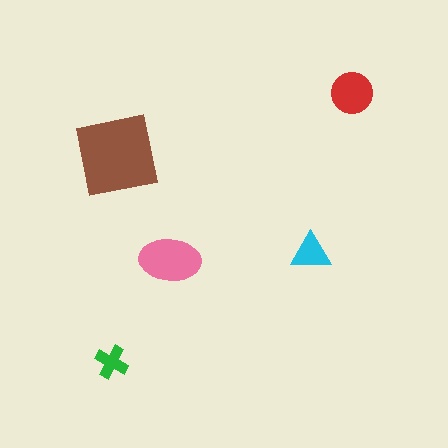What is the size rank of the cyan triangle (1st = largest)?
4th.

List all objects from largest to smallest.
The brown square, the pink ellipse, the red circle, the cyan triangle, the green cross.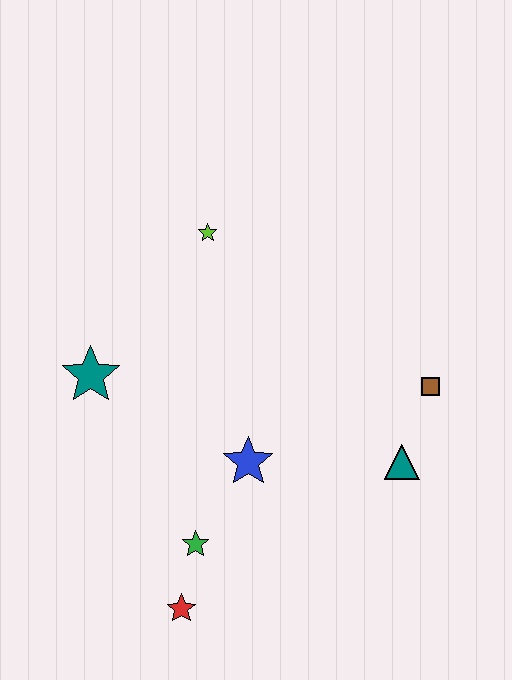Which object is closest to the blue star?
The green star is closest to the blue star.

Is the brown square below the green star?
No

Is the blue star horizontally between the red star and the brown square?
Yes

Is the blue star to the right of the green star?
Yes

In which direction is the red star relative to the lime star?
The red star is below the lime star.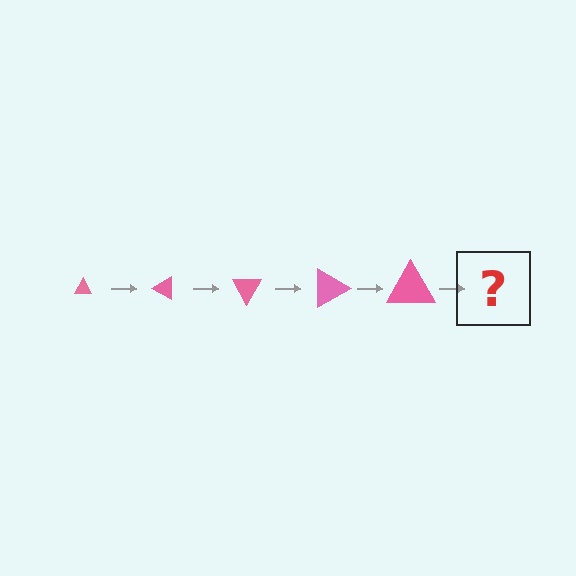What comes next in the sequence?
The next element should be a triangle, larger than the previous one and rotated 150 degrees from the start.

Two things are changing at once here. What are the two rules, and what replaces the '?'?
The two rules are that the triangle grows larger each step and it rotates 30 degrees each step. The '?' should be a triangle, larger than the previous one and rotated 150 degrees from the start.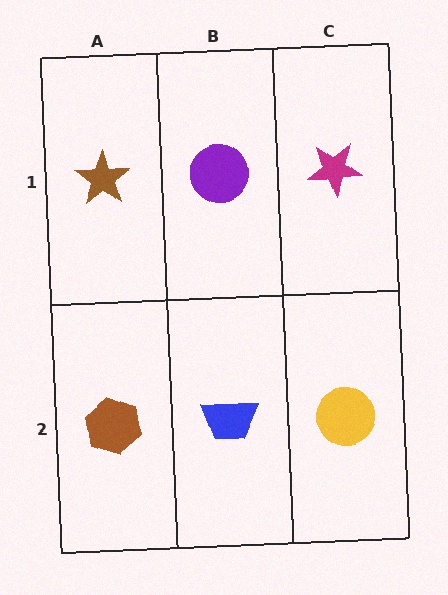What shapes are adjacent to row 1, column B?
A blue trapezoid (row 2, column B), a brown star (row 1, column A), a magenta star (row 1, column C).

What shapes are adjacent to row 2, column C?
A magenta star (row 1, column C), a blue trapezoid (row 2, column B).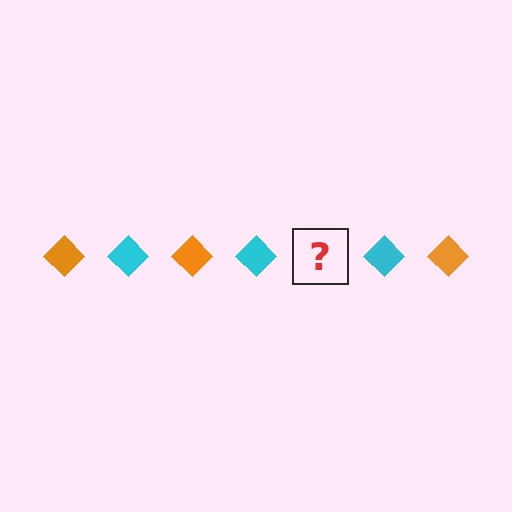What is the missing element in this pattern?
The missing element is an orange diamond.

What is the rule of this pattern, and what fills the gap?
The rule is that the pattern cycles through orange, cyan diamonds. The gap should be filled with an orange diamond.